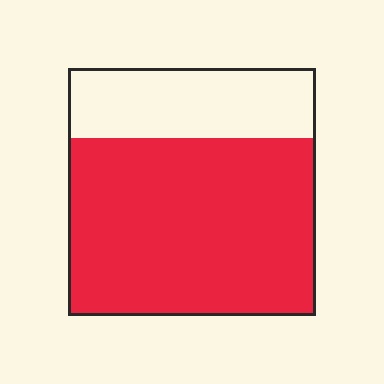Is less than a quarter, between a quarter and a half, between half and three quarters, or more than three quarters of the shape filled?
Between half and three quarters.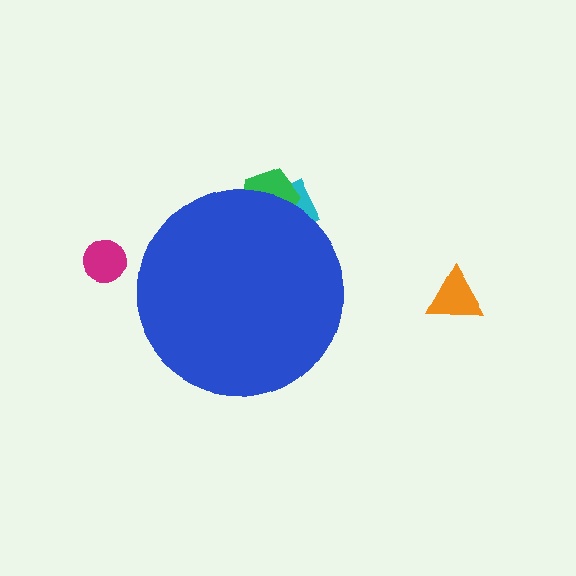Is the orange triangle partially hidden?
No, the orange triangle is fully visible.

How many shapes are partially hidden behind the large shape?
3 shapes are partially hidden.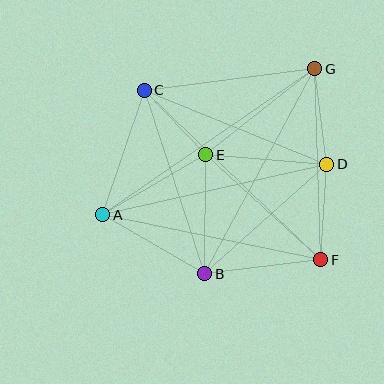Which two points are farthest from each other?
Points A and G are farthest from each other.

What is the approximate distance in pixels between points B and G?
The distance between B and G is approximately 233 pixels.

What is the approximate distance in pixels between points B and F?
The distance between B and F is approximately 117 pixels.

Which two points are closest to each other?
Points C and E are closest to each other.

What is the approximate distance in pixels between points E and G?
The distance between E and G is approximately 139 pixels.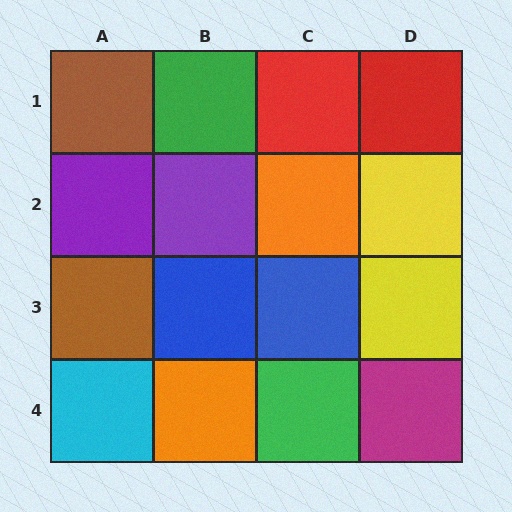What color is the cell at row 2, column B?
Purple.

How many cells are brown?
2 cells are brown.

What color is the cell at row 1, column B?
Green.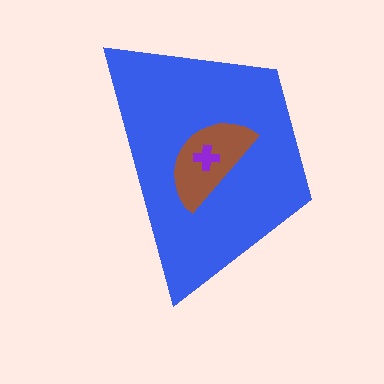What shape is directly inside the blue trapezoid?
The brown semicircle.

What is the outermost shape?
The blue trapezoid.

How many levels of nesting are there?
3.